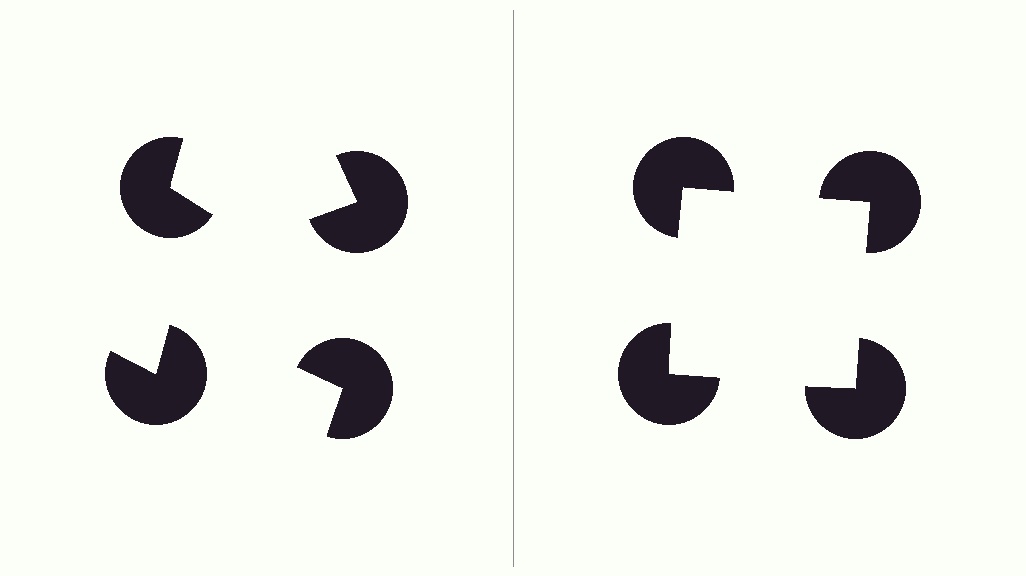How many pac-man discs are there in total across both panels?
8 — 4 on each side.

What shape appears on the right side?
An illusory square.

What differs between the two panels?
The pac-man discs are positioned identically on both sides; only the wedge orientations differ. On the right they align to a square; on the left they are misaligned.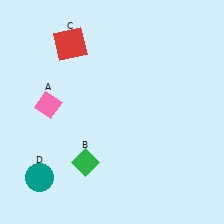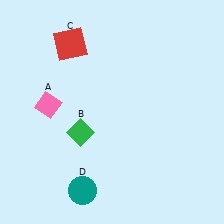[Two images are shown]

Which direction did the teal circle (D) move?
The teal circle (D) moved right.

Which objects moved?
The objects that moved are: the green diamond (B), the teal circle (D).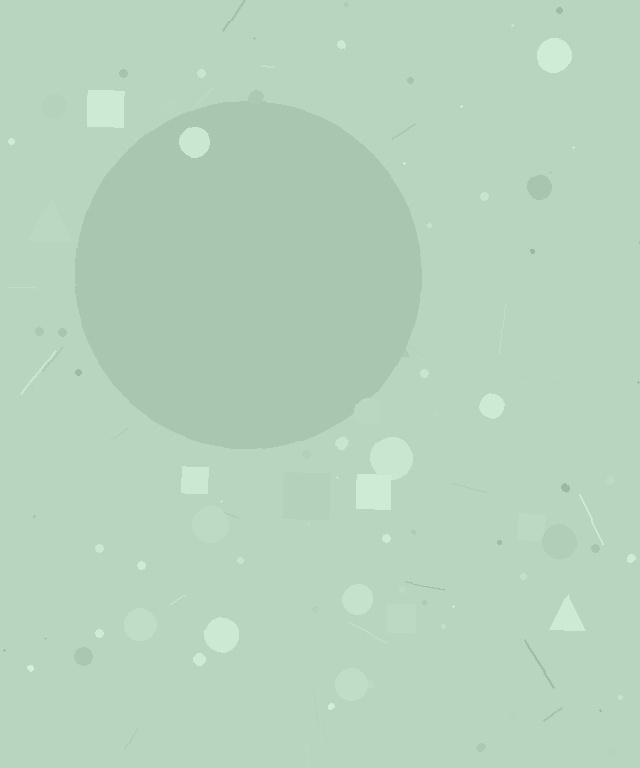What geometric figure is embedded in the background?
A circle is embedded in the background.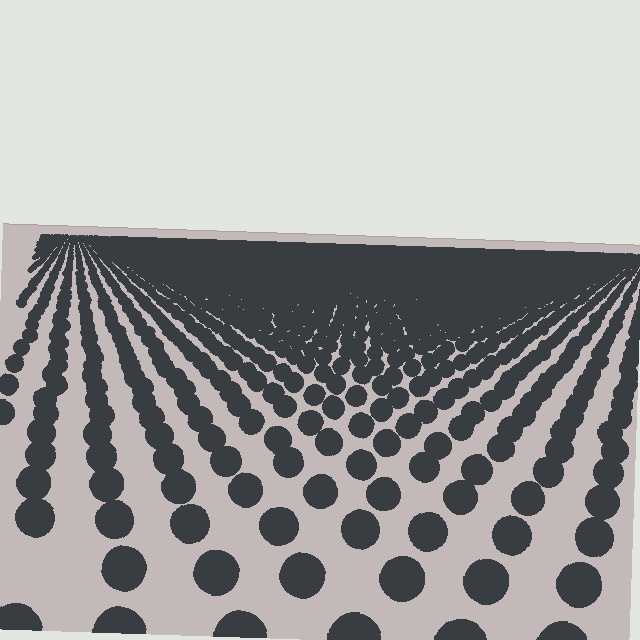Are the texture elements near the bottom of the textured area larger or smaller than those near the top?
Larger. Near the bottom, elements are closer to the viewer and appear at a bigger on-screen size.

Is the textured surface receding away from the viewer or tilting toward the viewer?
The surface is receding away from the viewer. Texture elements get smaller and denser toward the top.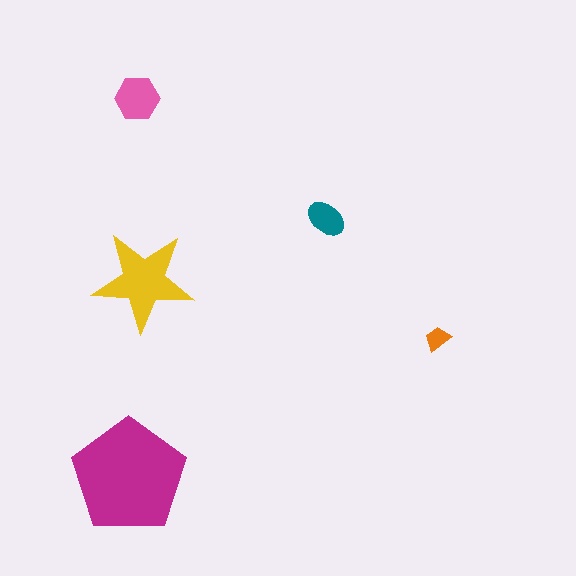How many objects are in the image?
There are 5 objects in the image.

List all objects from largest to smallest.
The magenta pentagon, the yellow star, the pink hexagon, the teal ellipse, the orange trapezoid.